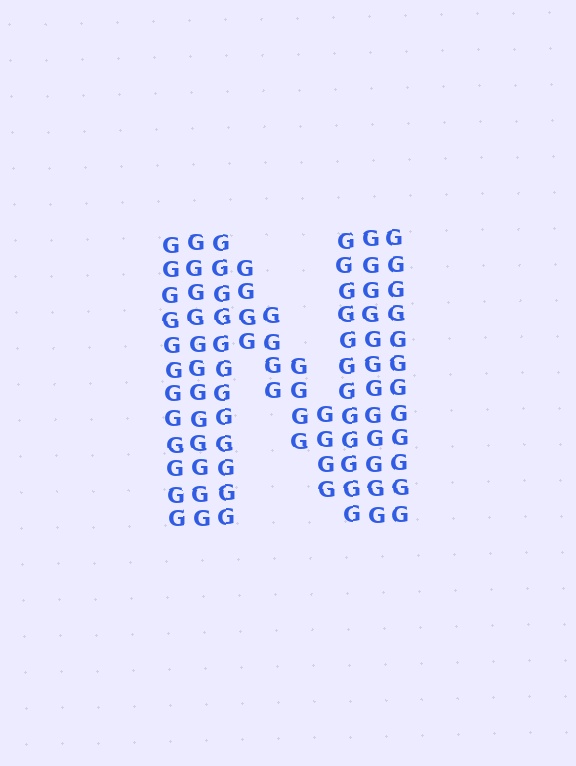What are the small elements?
The small elements are letter G's.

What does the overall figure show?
The overall figure shows the letter N.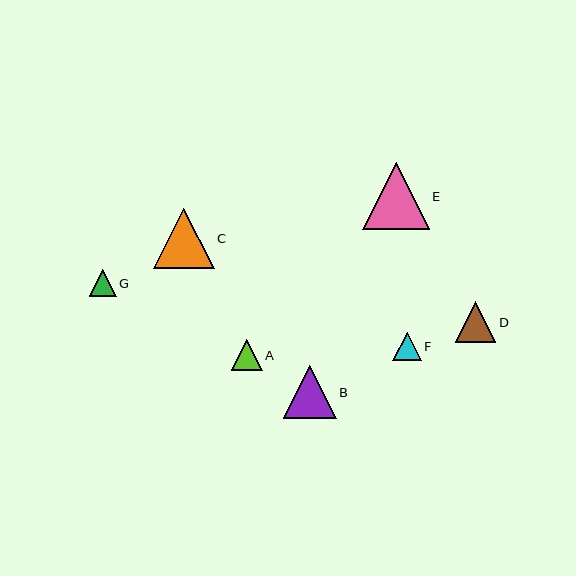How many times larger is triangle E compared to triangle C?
Triangle E is approximately 1.1 times the size of triangle C.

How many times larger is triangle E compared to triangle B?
Triangle E is approximately 1.3 times the size of triangle B.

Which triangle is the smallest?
Triangle G is the smallest with a size of approximately 27 pixels.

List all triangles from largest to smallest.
From largest to smallest: E, C, B, D, A, F, G.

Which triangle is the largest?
Triangle E is the largest with a size of approximately 67 pixels.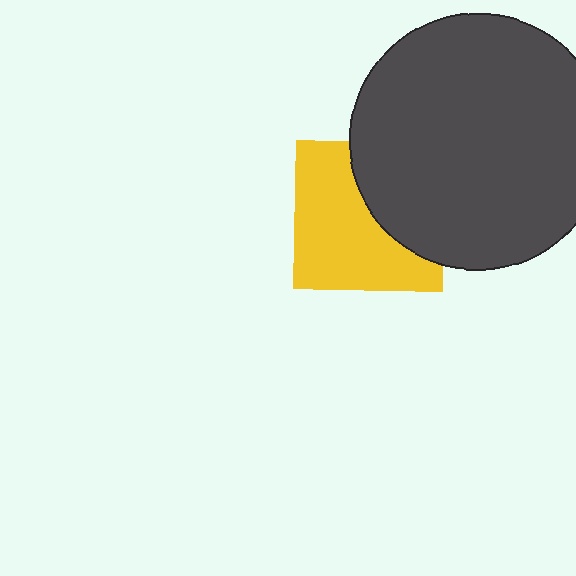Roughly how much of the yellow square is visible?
About half of it is visible (roughly 60%).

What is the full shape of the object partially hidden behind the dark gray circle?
The partially hidden object is a yellow square.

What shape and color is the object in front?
The object in front is a dark gray circle.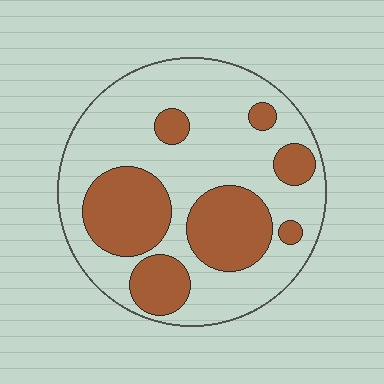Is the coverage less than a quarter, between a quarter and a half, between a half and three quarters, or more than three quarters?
Between a quarter and a half.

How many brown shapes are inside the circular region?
7.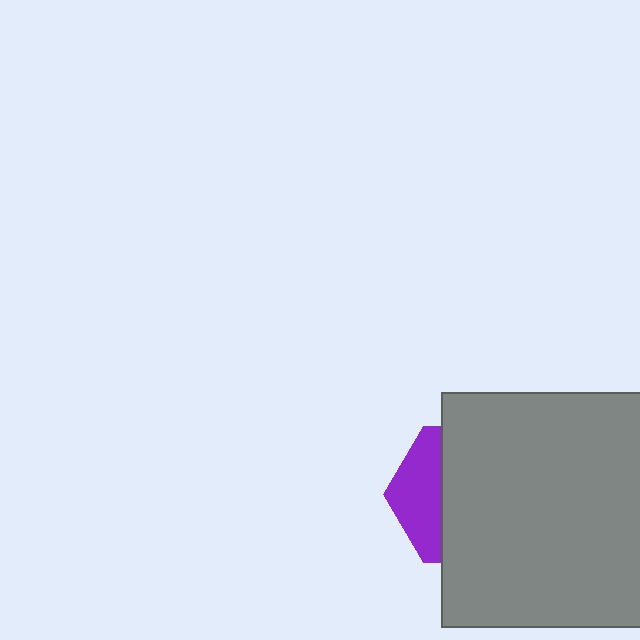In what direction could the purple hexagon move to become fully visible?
The purple hexagon could move left. That would shift it out from behind the gray square entirely.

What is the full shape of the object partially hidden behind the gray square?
The partially hidden object is a purple hexagon.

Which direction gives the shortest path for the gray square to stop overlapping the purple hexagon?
Moving right gives the shortest separation.